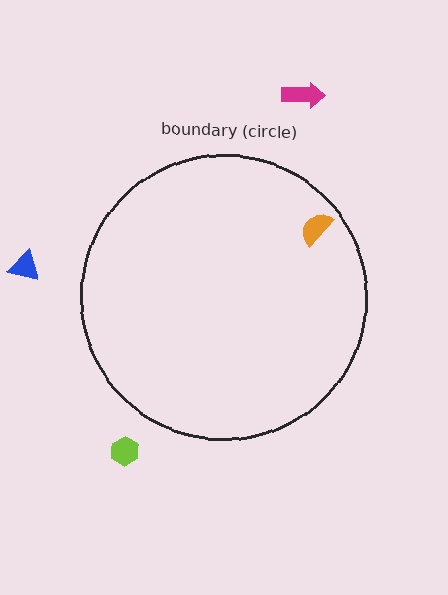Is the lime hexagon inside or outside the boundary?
Outside.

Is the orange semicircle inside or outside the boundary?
Inside.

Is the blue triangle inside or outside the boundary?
Outside.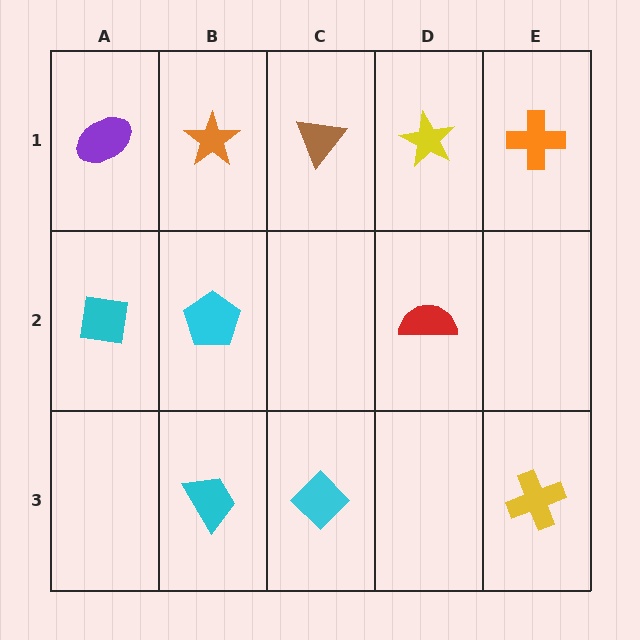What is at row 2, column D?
A red semicircle.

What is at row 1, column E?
An orange cross.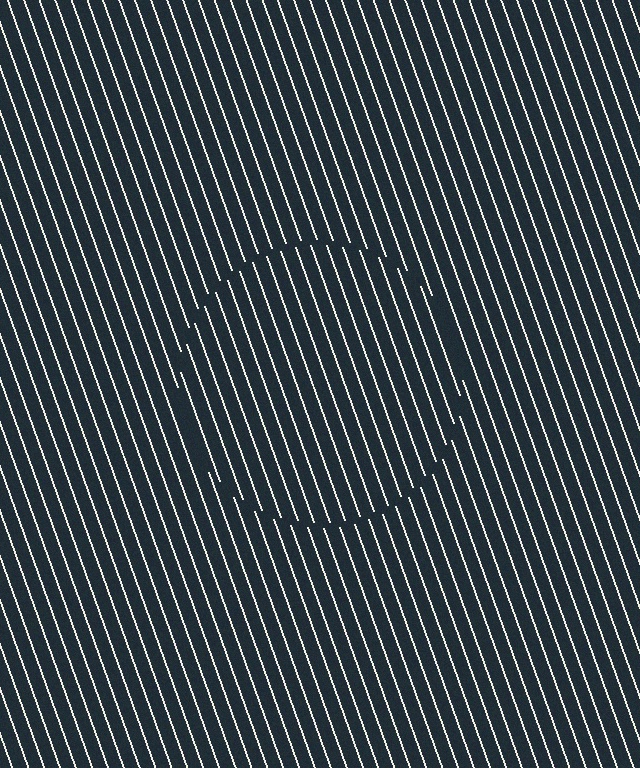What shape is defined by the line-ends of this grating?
An illusory circle. The interior of the shape contains the same grating, shifted by half a period — the contour is defined by the phase discontinuity where line-ends from the inner and outer gratings abut.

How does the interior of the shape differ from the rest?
The interior of the shape contains the same grating, shifted by half a period — the contour is defined by the phase discontinuity where line-ends from the inner and outer gratings abut.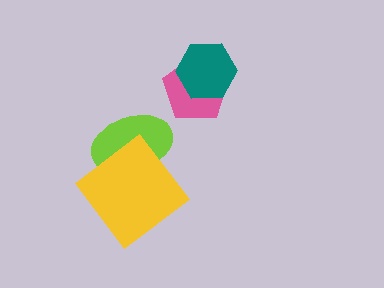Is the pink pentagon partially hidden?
Yes, it is partially covered by another shape.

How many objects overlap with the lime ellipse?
1 object overlaps with the lime ellipse.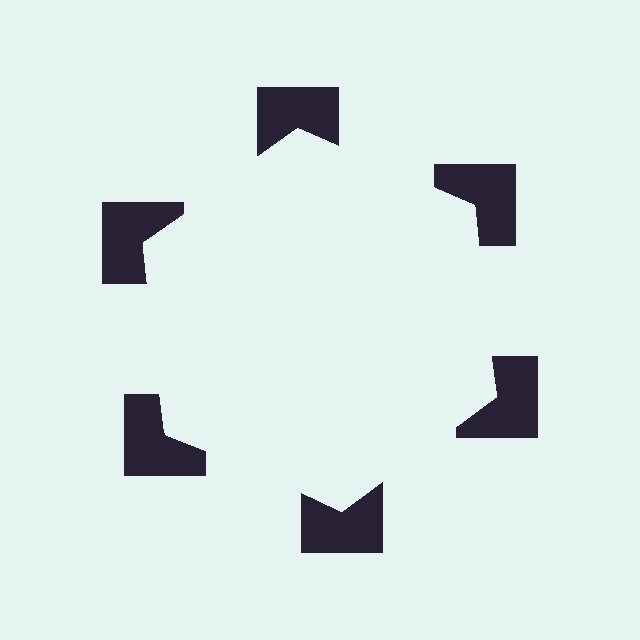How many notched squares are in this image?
There are 6 — one at each vertex of the illusory hexagon.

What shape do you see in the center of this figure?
An illusory hexagon — its edges are inferred from the aligned wedge cuts in the notched squares, not physically drawn.